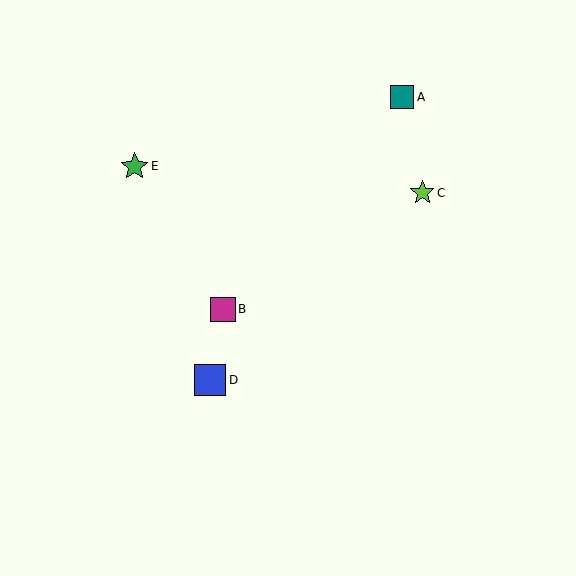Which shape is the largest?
The blue square (labeled D) is the largest.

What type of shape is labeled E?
Shape E is a green star.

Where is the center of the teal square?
The center of the teal square is at (402, 97).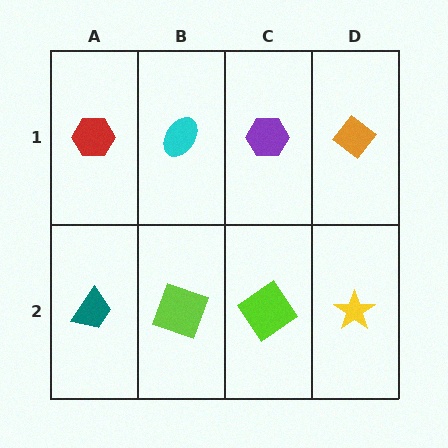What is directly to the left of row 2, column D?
A lime diamond.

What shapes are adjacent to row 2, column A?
A red hexagon (row 1, column A), a lime square (row 2, column B).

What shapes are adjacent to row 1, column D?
A yellow star (row 2, column D), a purple hexagon (row 1, column C).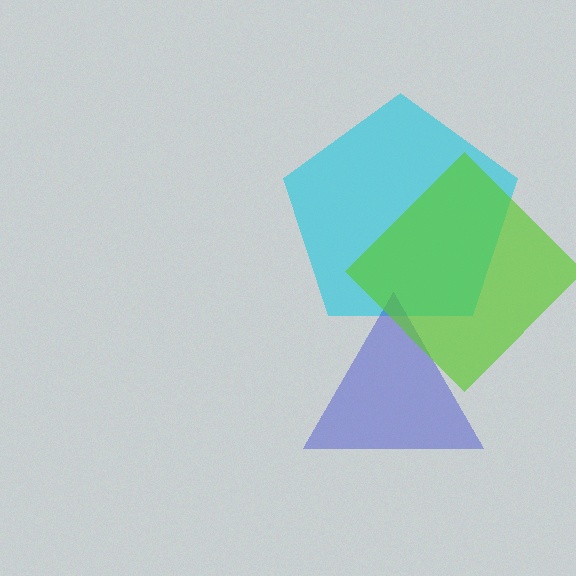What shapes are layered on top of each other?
The layered shapes are: a cyan pentagon, a blue triangle, a lime diamond.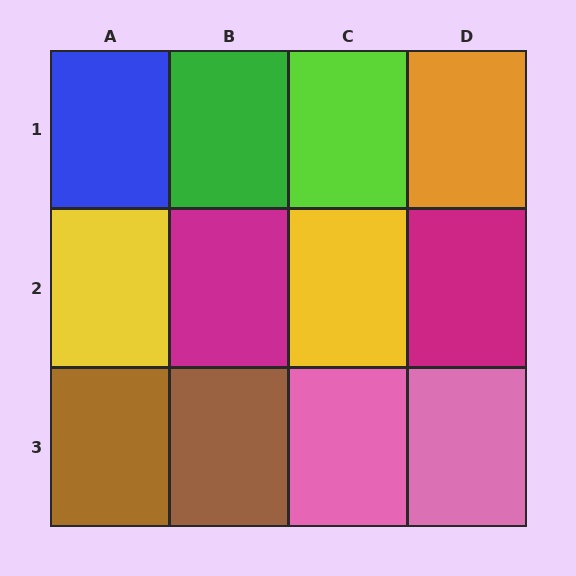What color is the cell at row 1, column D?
Orange.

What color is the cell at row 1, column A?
Blue.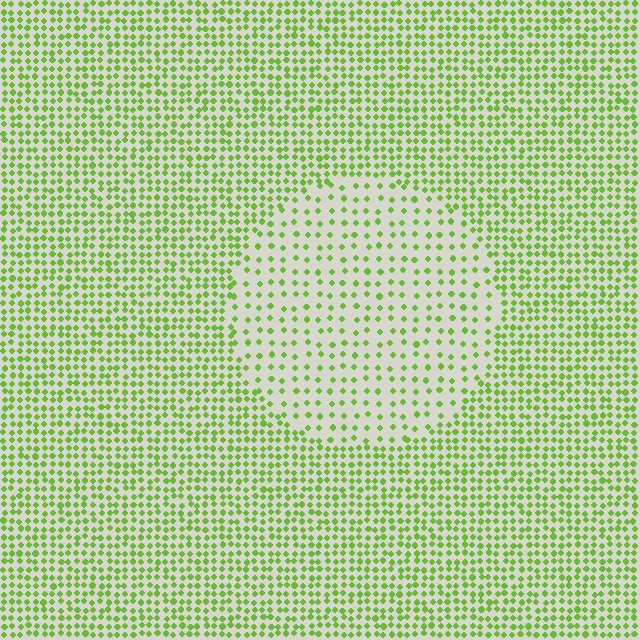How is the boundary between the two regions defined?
The boundary is defined by a change in element density (approximately 2.2x ratio). All elements are the same color, size, and shape.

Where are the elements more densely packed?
The elements are more densely packed outside the circle boundary.